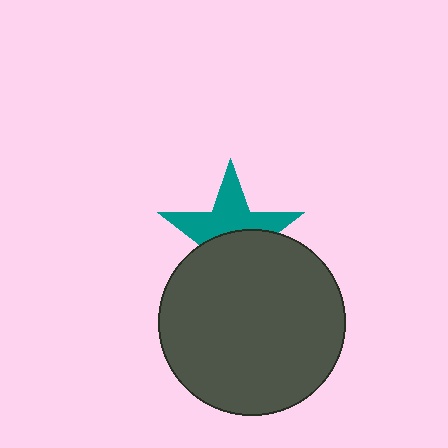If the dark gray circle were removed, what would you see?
You would see the complete teal star.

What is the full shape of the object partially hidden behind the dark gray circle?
The partially hidden object is a teal star.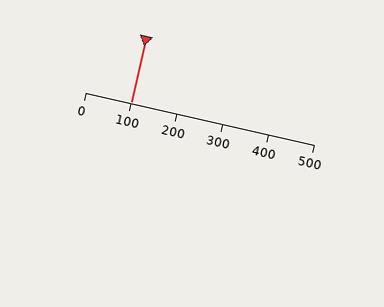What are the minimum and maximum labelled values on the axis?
The axis runs from 0 to 500.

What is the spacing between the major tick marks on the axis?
The major ticks are spaced 100 apart.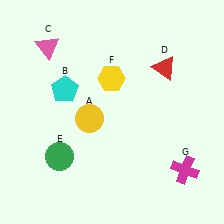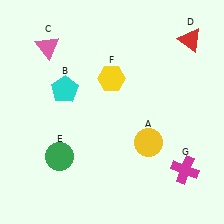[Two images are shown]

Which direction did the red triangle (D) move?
The red triangle (D) moved up.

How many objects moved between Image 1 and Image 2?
2 objects moved between the two images.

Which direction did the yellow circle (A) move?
The yellow circle (A) moved right.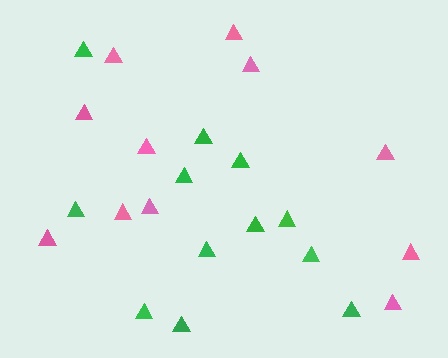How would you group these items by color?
There are 2 groups: one group of pink triangles (11) and one group of green triangles (12).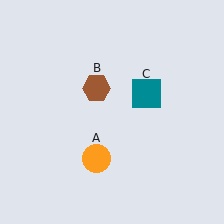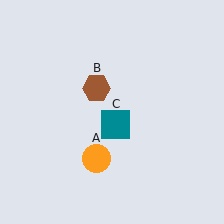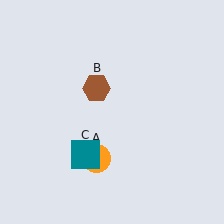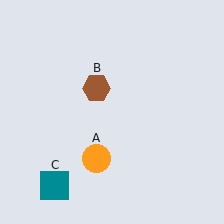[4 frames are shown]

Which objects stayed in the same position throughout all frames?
Orange circle (object A) and brown hexagon (object B) remained stationary.